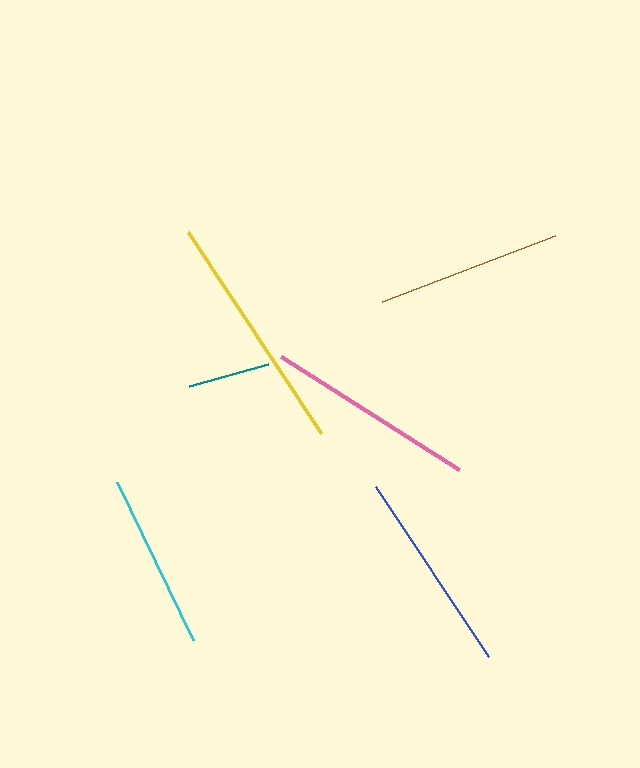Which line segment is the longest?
The yellow line is the longest at approximately 241 pixels.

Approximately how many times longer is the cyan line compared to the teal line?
The cyan line is approximately 2.1 times the length of the teal line.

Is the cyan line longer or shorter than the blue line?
The blue line is longer than the cyan line.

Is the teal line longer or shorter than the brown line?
The brown line is longer than the teal line.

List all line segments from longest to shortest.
From longest to shortest: yellow, pink, blue, brown, cyan, teal.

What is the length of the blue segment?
The blue segment is approximately 204 pixels long.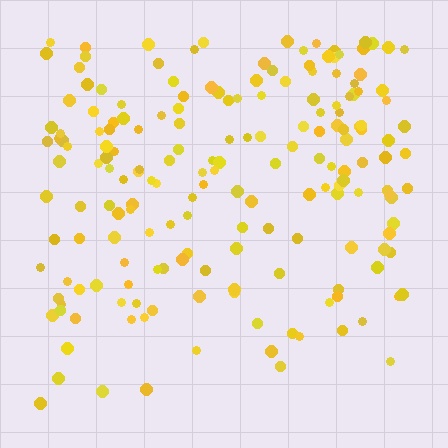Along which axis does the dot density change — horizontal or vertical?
Vertical.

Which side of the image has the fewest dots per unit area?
The bottom.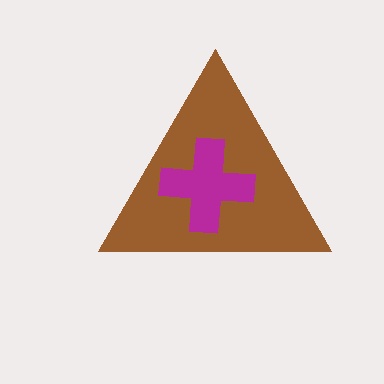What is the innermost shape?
The magenta cross.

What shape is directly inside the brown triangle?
The magenta cross.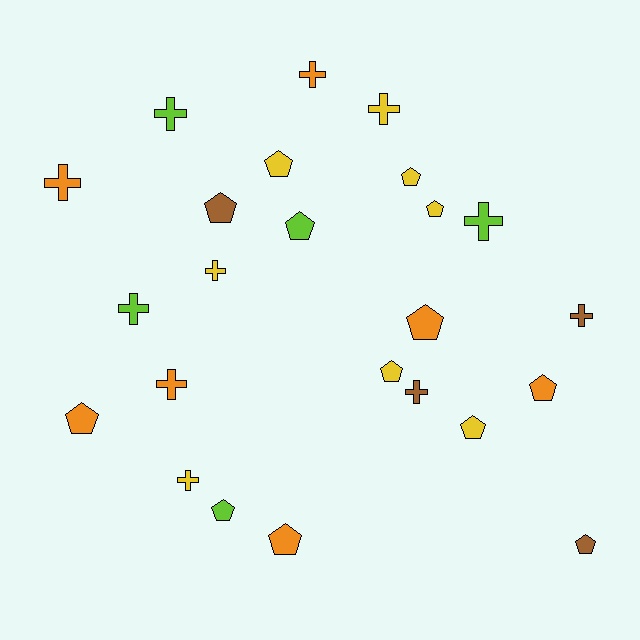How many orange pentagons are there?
There are 4 orange pentagons.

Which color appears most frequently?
Yellow, with 8 objects.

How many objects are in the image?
There are 24 objects.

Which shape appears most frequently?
Pentagon, with 13 objects.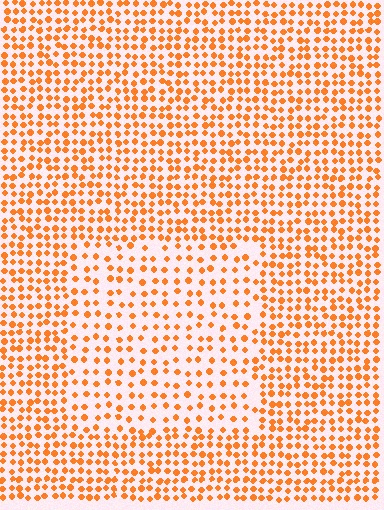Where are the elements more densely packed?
The elements are more densely packed outside the rectangle boundary.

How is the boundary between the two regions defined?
The boundary is defined by a change in element density (approximately 1.8x ratio). All elements are the same color, size, and shape.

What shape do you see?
I see a rectangle.